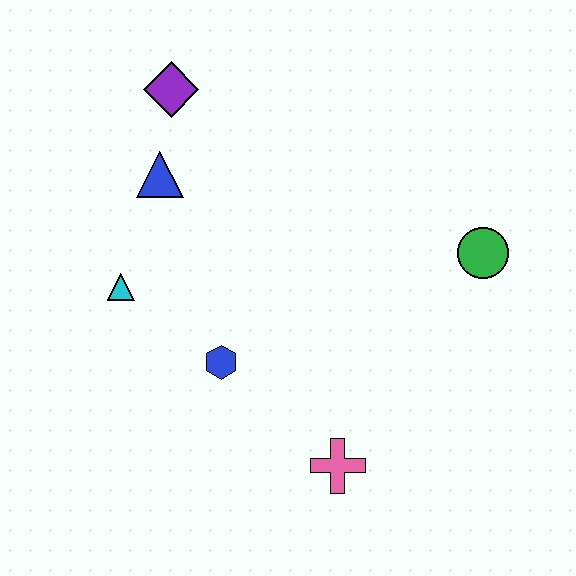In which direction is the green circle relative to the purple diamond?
The green circle is to the right of the purple diamond.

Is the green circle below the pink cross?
No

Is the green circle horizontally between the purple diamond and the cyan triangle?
No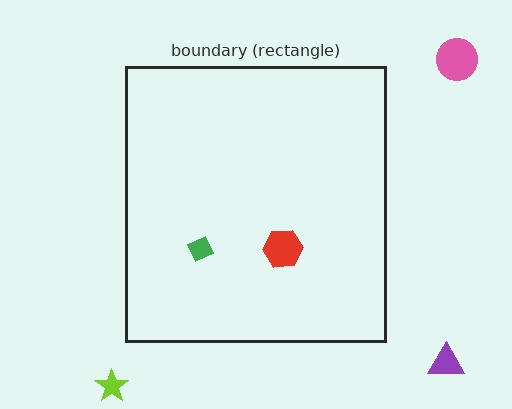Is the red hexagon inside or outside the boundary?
Inside.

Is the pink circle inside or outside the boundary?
Outside.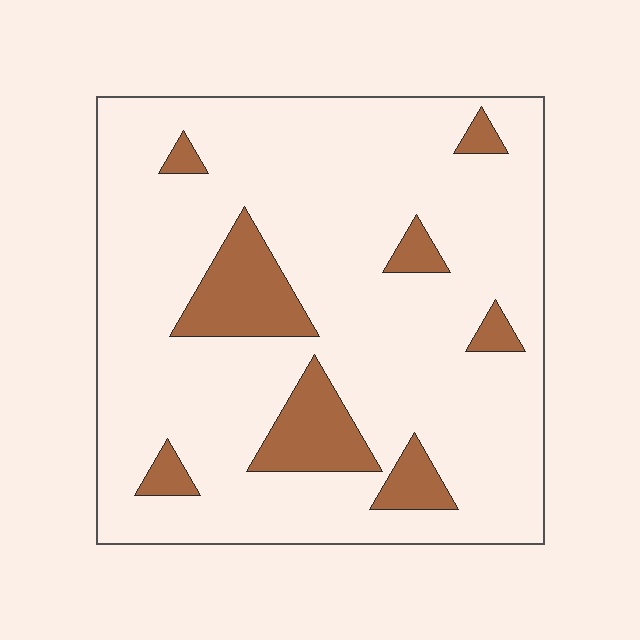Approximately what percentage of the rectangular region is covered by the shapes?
Approximately 15%.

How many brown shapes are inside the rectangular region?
8.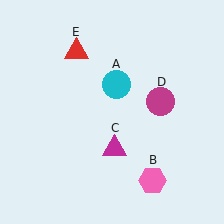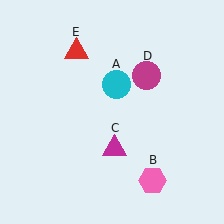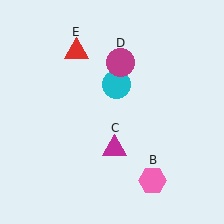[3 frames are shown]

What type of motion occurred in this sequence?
The magenta circle (object D) rotated counterclockwise around the center of the scene.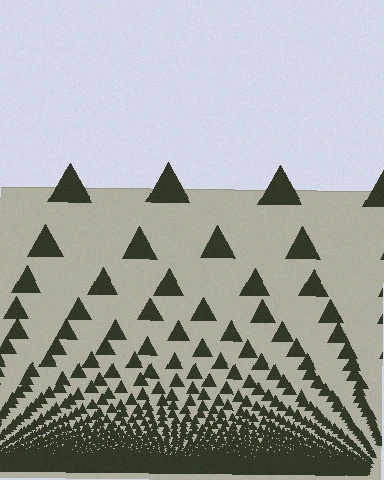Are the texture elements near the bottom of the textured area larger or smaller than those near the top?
Smaller. The gradient is inverted — elements near the bottom are smaller and denser.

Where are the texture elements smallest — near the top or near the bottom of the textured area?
Near the bottom.